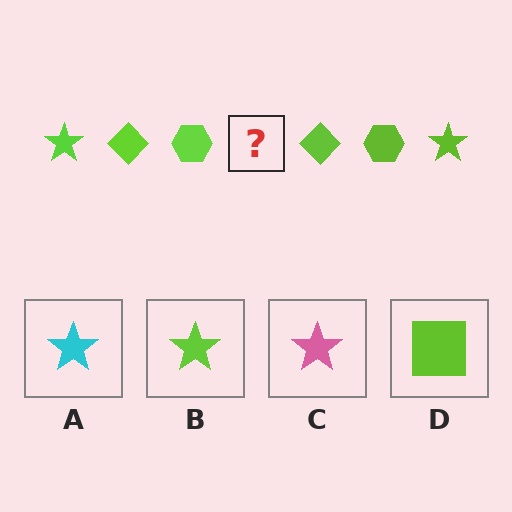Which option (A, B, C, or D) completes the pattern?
B.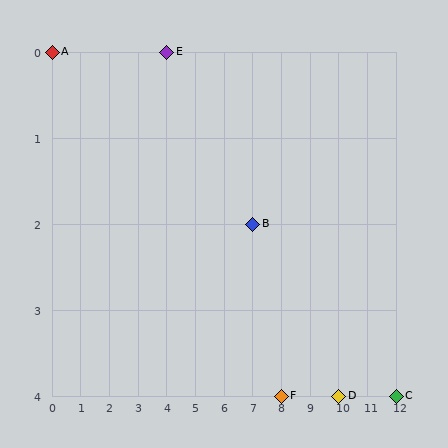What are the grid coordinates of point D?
Point D is at grid coordinates (10, 4).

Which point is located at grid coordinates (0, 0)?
Point A is at (0, 0).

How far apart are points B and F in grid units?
Points B and F are 1 column and 2 rows apart (about 2.2 grid units diagonally).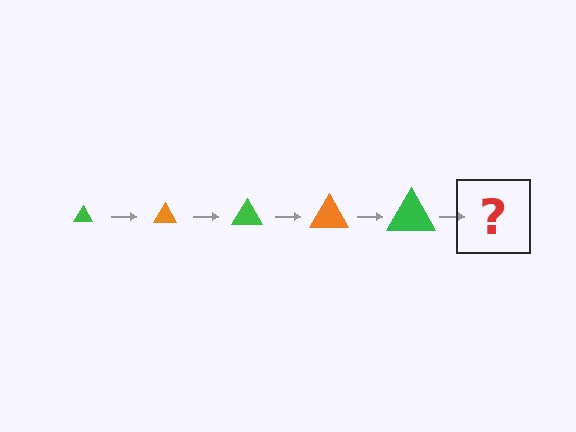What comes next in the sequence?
The next element should be an orange triangle, larger than the previous one.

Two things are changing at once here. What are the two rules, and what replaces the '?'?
The two rules are that the triangle grows larger each step and the color cycles through green and orange. The '?' should be an orange triangle, larger than the previous one.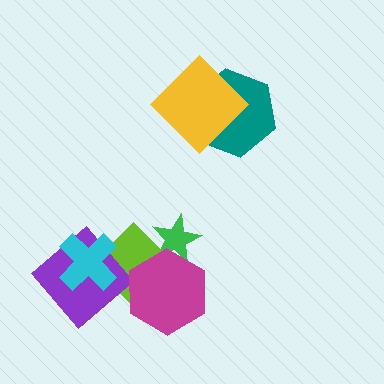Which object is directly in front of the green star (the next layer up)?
The lime diamond is directly in front of the green star.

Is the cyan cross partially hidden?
No, no other shape covers it.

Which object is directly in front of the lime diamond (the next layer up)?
The purple diamond is directly in front of the lime diamond.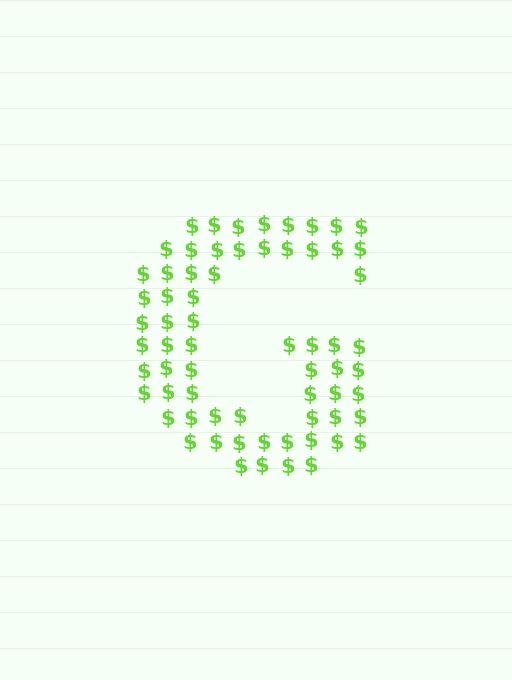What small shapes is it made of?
It is made of small dollar signs.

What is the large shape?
The large shape is the letter G.